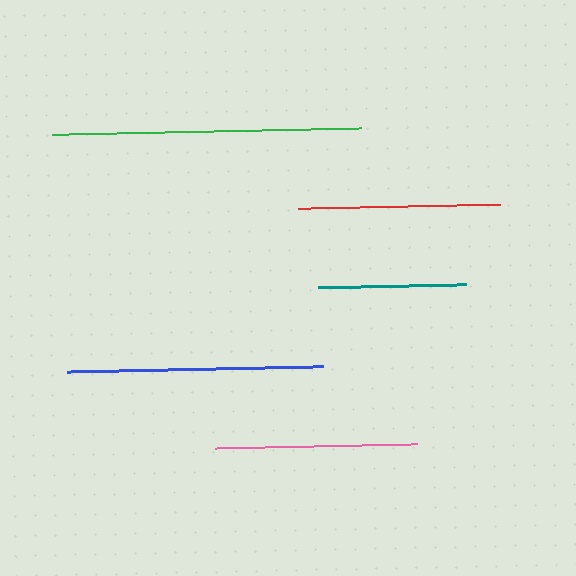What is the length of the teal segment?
The teal segment is approximately 149 pixels long.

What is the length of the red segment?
The red segment is approximately 201 pixels long.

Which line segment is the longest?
The green line is the longest at approximately 309 pixels.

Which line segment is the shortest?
The teal line is the shortest at approximately 149 pixels.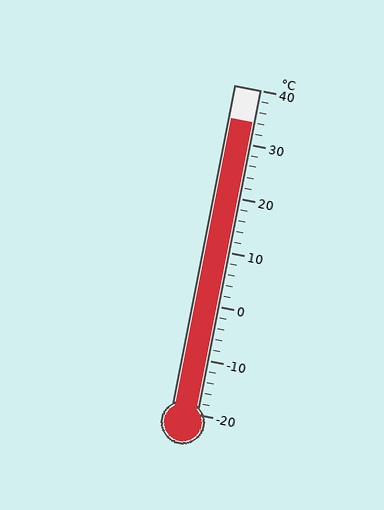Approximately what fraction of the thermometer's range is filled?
The thermometer is filled to approximately 90% of its range.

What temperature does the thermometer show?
The thermometer shows approximately 34°C.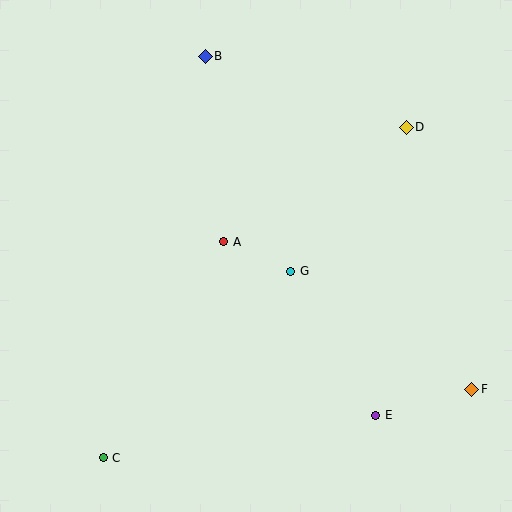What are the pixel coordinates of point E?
Point E is at (376, 415).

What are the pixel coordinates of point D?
Point D is at (406, 127).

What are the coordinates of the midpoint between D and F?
The midpoint between D and F is at (439, 258).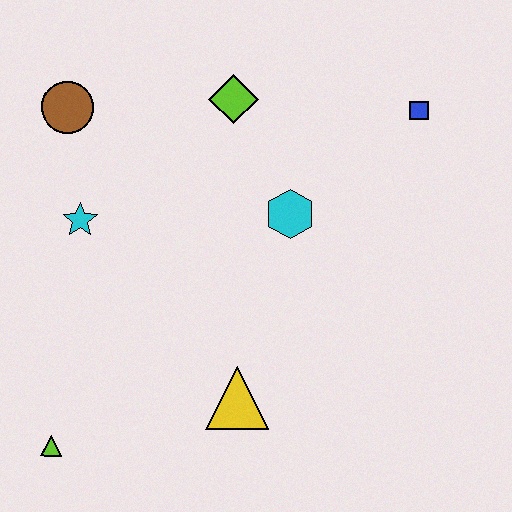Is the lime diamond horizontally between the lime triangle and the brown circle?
No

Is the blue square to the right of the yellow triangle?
Yes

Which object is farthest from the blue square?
The lime triangle is farthest from the blue square.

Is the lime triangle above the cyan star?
No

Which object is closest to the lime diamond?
The cyan hexagon is closest to the lime diamond.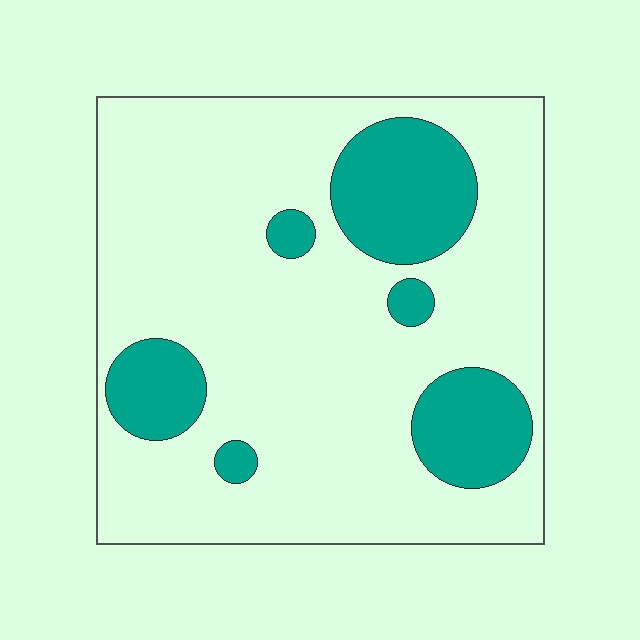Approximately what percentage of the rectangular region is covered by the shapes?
Approximately 20%.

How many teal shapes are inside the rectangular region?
6.